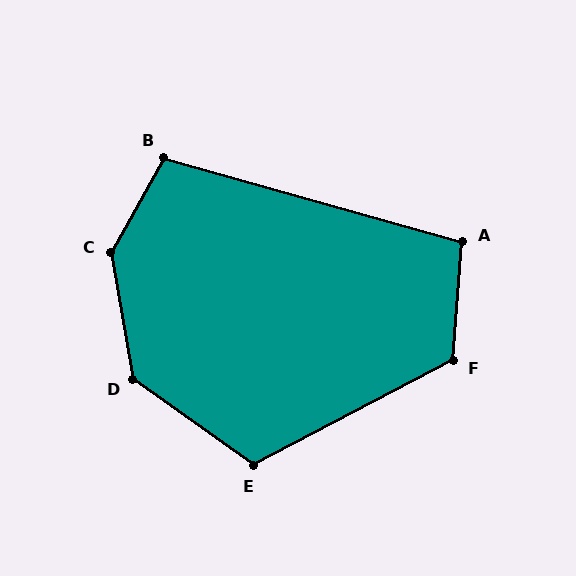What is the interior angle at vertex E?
Approximately 117 degrees (obtuse).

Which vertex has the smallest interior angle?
A, at approximately 101 degrees.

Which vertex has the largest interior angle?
C, at approximately 142 degrees.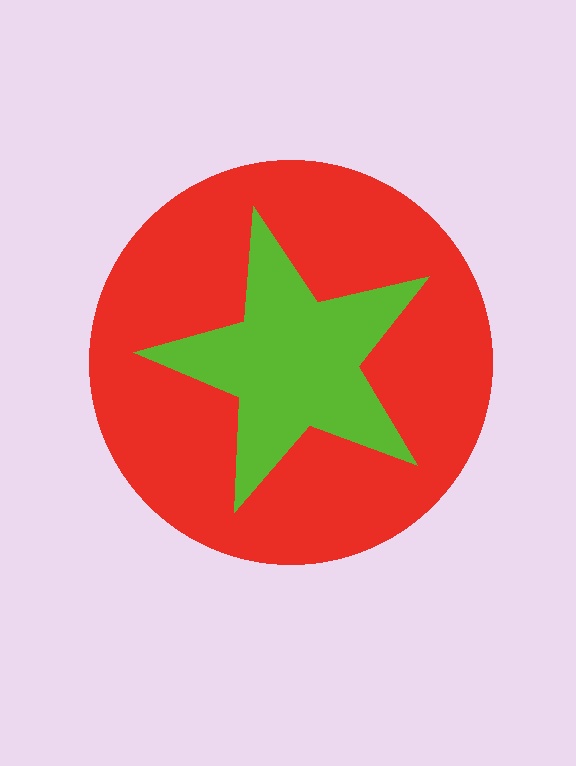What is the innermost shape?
The lime star.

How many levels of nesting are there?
2.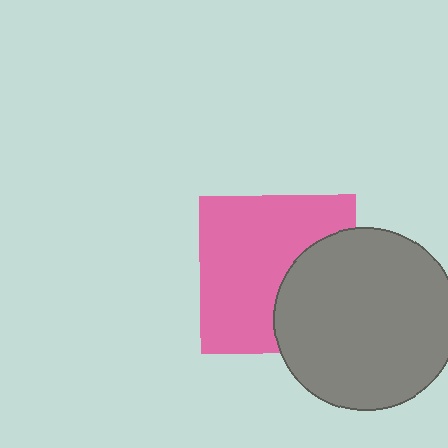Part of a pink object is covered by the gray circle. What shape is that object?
It is a square.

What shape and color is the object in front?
The object in front is a gray circle.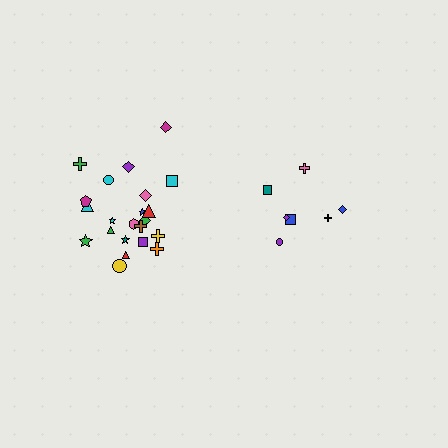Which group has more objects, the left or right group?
The left group.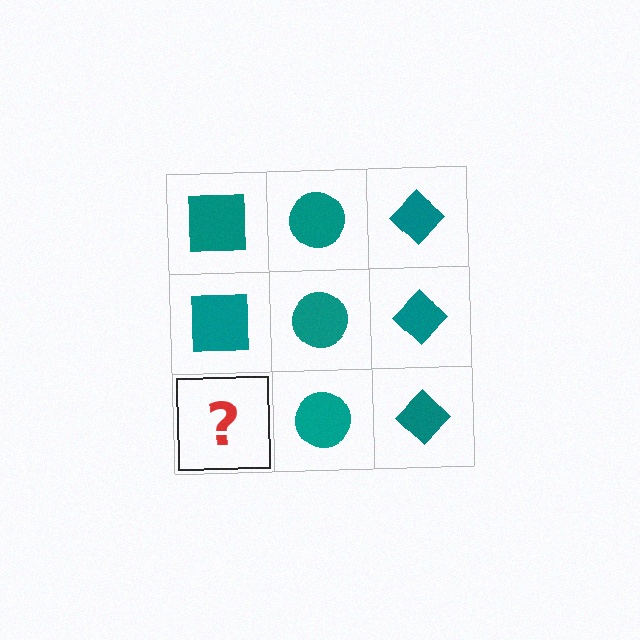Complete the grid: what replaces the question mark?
The question mark should be replaced with a teal square.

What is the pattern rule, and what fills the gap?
The rule is that each column has a consistent shape. The gap should be filled with a teal square.